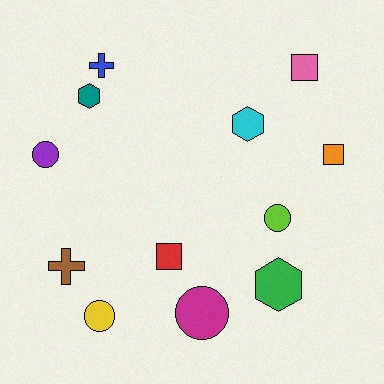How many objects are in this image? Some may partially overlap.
There are 12 objects.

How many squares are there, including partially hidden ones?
There are 3 squares.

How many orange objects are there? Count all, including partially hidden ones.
There is 1 orange object.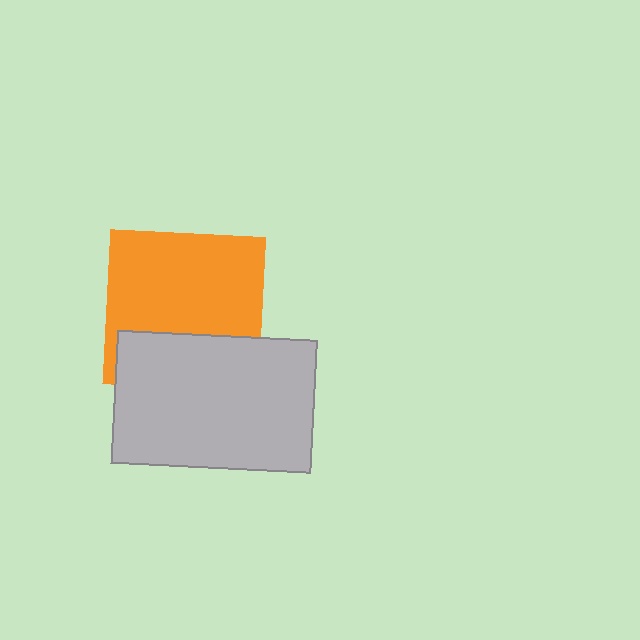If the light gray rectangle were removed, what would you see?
You would see the complete orange square.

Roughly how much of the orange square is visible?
Most of it is visible (roughly 67%).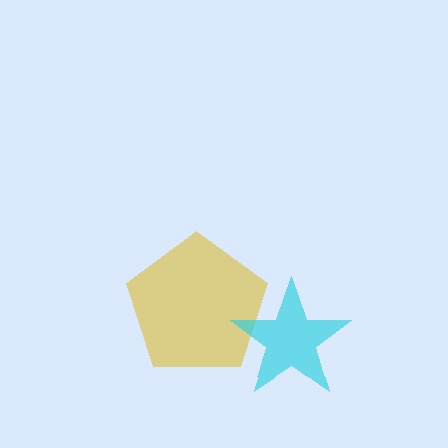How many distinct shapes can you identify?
There are 2 distinct shapes: a yellow pentagon, a cyan star.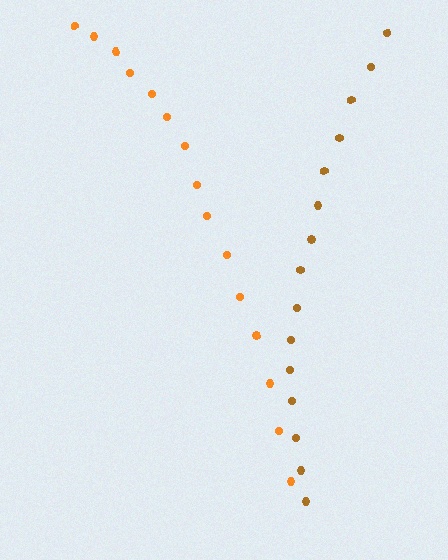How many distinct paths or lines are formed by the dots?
There are 2 distinct paths.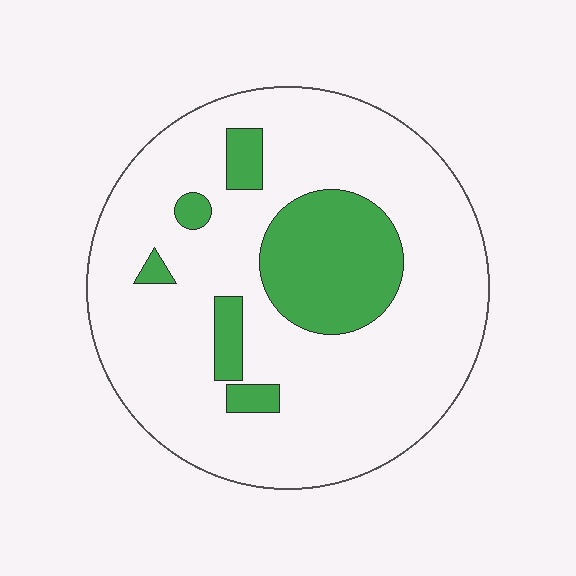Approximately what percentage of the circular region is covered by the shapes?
Approximately 20%.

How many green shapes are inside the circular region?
6.